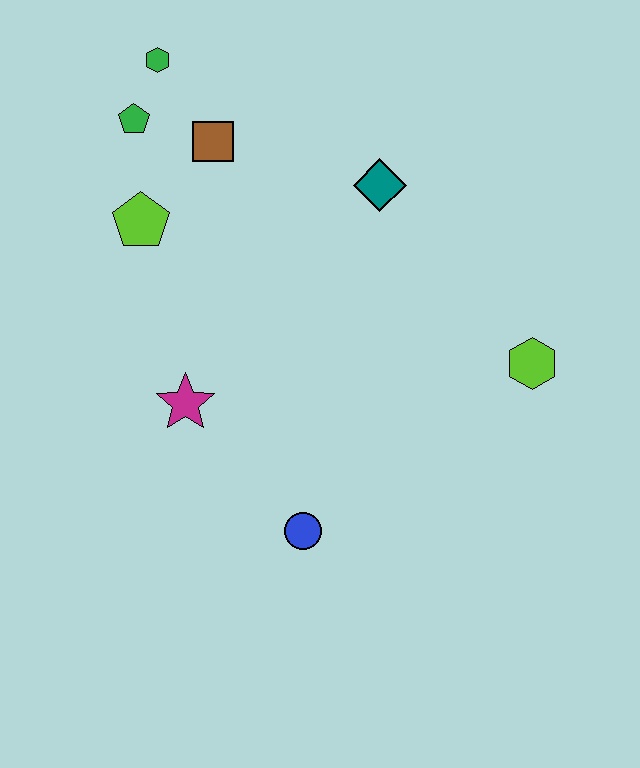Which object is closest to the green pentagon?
The green hexagon is closest to the green pentagon.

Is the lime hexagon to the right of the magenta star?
Yes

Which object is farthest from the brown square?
The blue circle is farthest from the brown square.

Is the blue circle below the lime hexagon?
Yes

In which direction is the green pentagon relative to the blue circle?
The green pentagon is above the blue circle.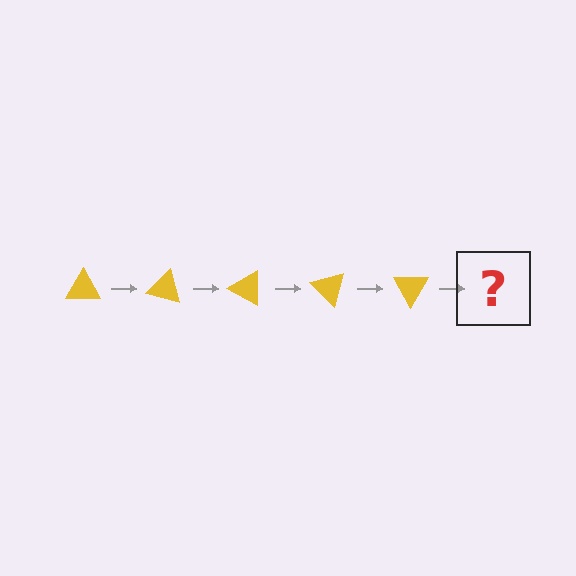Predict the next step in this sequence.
The next step is a yellow triangle rotated 75 degrees.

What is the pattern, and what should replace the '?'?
The pattern is that the triangle rotates 15 degrees each step. The '?' should be a yellow triangle rotated 75 degrees.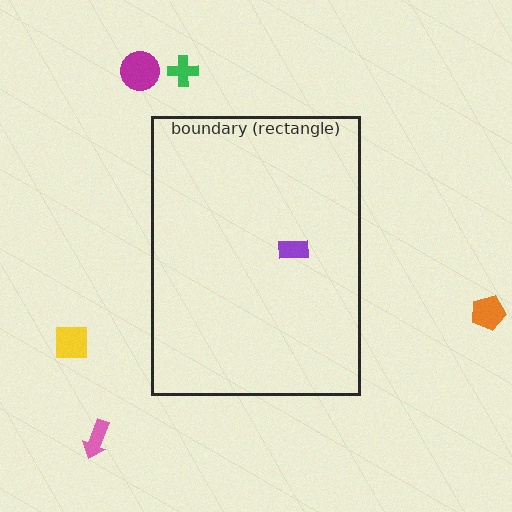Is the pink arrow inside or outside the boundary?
Outside.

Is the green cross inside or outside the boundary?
Outside.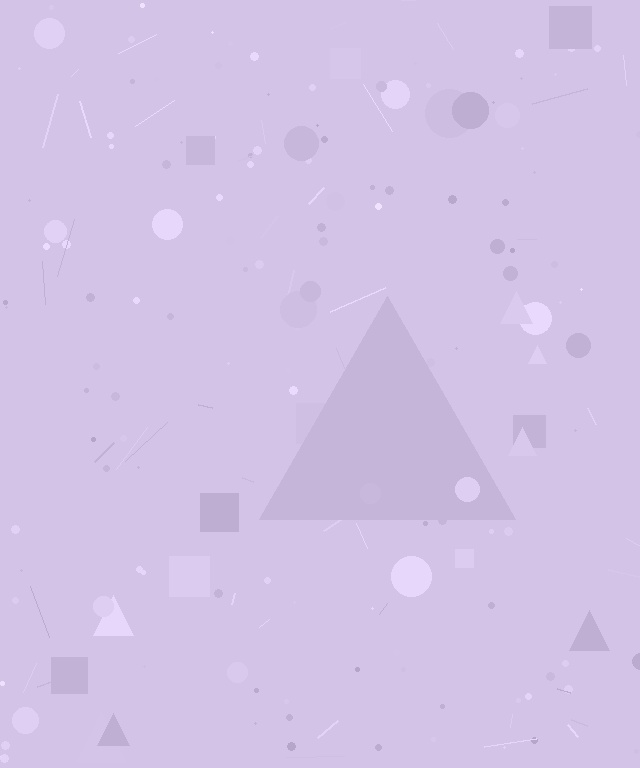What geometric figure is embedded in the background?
A triangle is embedded in the background.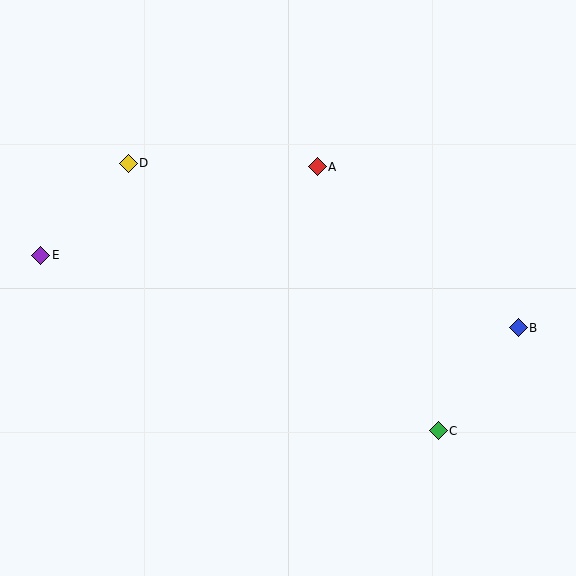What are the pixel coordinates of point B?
Point B is at (518, 328).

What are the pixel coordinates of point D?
Point D is at (128, 163).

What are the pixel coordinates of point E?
Point E is at (41, 255).